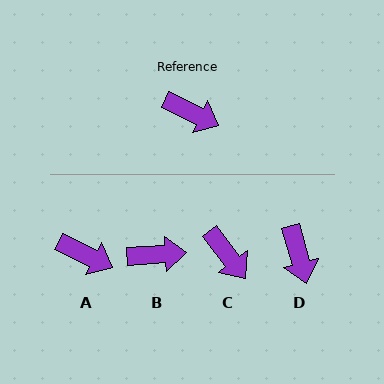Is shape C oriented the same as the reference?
No, it is off by about 28 degrees.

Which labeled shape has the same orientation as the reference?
A.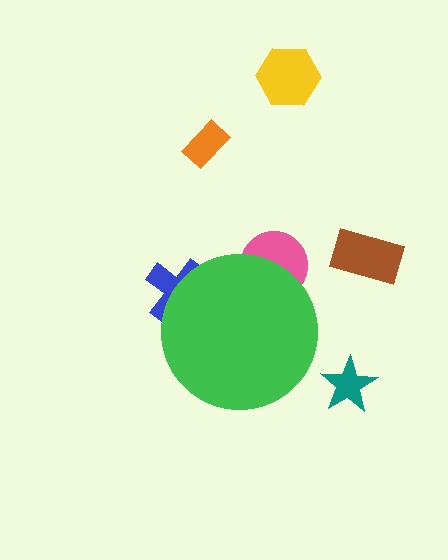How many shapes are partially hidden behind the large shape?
2 shapes are partially hidden.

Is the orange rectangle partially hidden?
No, the orange rectangle is fully visible.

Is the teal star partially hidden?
No, the teal star is fully visible.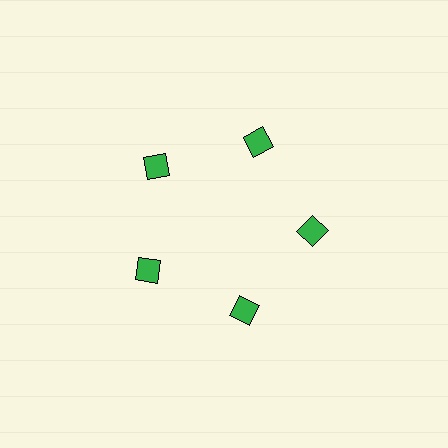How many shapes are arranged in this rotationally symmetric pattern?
There are 5 shapes, arranged in 5 groups of 1.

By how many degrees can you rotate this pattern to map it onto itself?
The pattern maps onto itself every 72 degrees of rotation.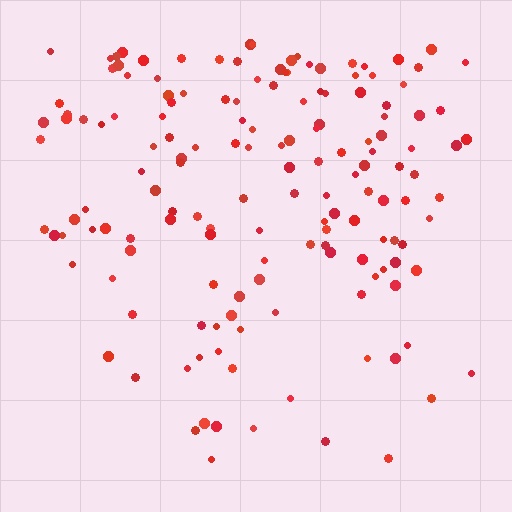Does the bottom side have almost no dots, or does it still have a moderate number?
Still a moderate number, just noticeably fewer than the top.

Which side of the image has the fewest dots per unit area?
The bottom.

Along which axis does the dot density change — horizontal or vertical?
Vertical.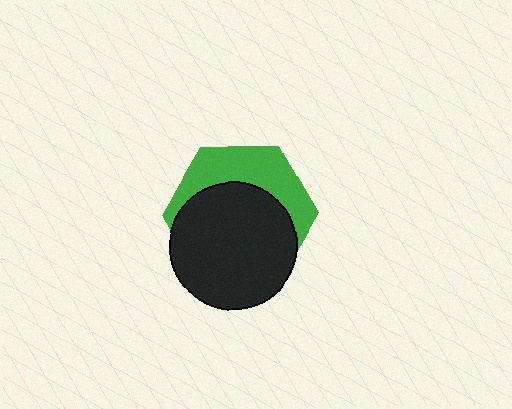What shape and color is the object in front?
The object in front is a black circle.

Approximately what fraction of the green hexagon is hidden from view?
Roughly 62% of the green hexagon is hidden behind the black circle.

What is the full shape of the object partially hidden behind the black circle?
The partially hidden object is a green hexagon.